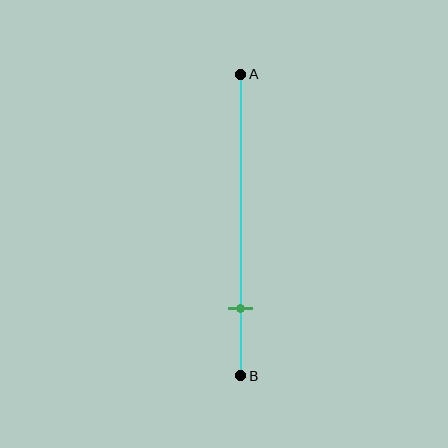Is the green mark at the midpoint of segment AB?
No, the mark is at about 80% from A, not at the 50% midpoint.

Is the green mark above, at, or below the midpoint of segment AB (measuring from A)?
The green mark is below the midpoint of segment AB.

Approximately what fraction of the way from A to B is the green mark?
The green mark is approximately 80% of the way from A to B.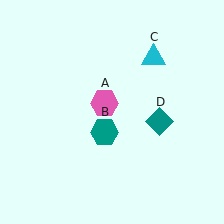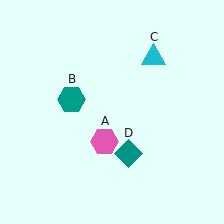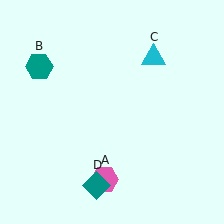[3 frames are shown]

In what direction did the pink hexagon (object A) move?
The pink hexagon (object A) moved down.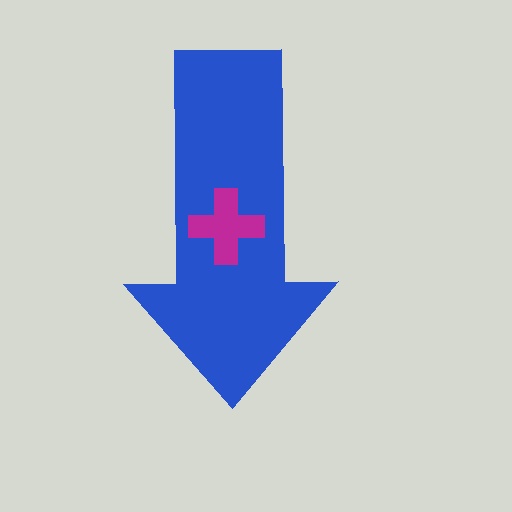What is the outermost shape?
The blue arrow.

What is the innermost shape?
The magenta cross.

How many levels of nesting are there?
2.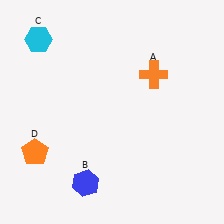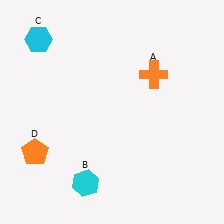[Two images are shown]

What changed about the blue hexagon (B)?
In Image 1, B is blue. In Image 2, it changed to cyan.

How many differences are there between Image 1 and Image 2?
There is 1 difference between the two images.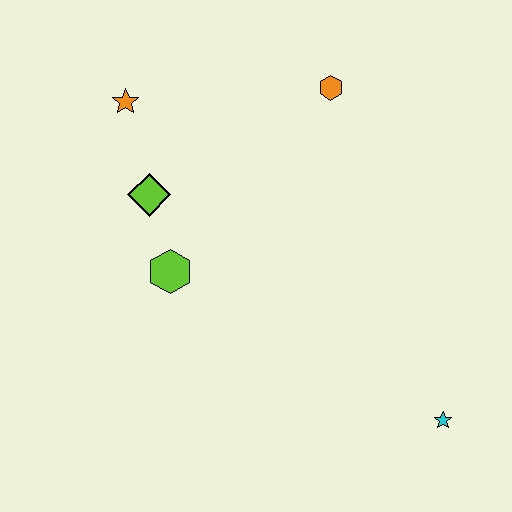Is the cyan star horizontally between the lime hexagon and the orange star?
No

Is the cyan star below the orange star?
Yes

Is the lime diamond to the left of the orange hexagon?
Yes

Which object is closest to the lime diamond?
The lime hexagon is closest to the lime diamond.